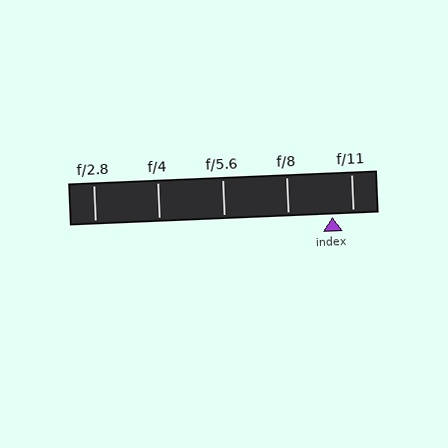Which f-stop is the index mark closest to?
The index mark is closest to f/11.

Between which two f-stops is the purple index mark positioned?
The index mark is between f/8 and f/11.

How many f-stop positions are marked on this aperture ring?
There are 5 f-stop positions marked.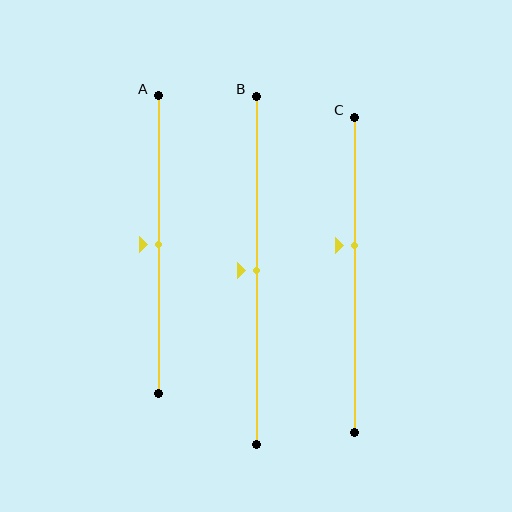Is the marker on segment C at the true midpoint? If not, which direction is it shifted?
No, the marker on segment C is shifted upward by about 9% of the segment length.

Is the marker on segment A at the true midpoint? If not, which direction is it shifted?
Yes, the marker on segment A is at the true midpoint.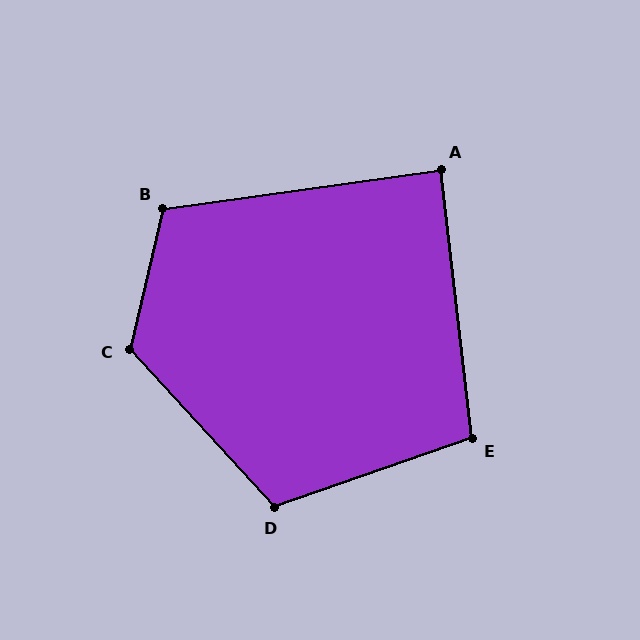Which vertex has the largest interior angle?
C, at approximately 124 degrees.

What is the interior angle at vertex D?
Approximately 113 degrees (obtuse).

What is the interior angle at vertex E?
Approximately 103 degrees (obtuse).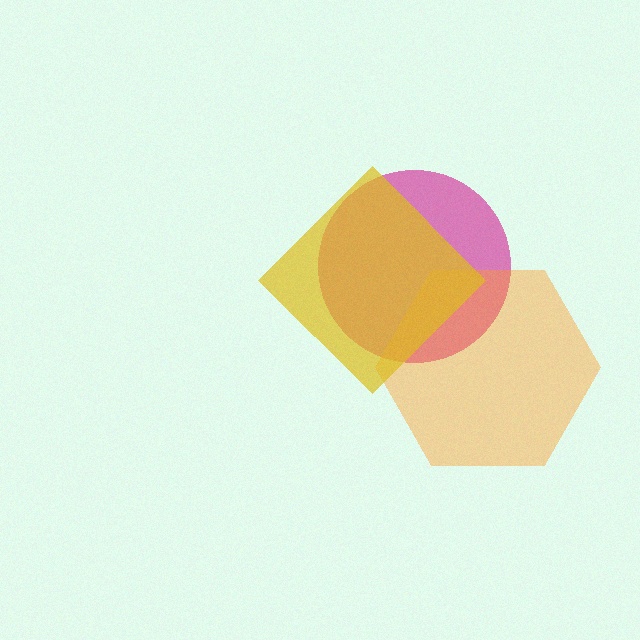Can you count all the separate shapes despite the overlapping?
Yes, there are 3 separate shapes.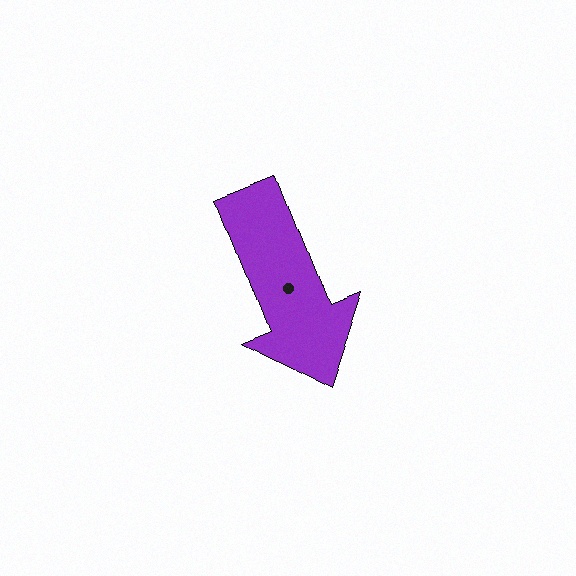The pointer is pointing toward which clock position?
Roughly 5 o'clock.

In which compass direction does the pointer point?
South.